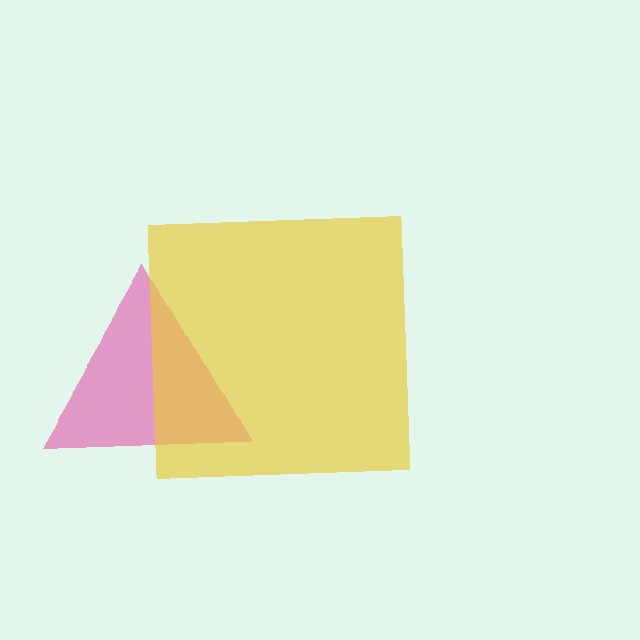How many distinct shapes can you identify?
There are 2 distinct shapes: a pink triangle, a yellow square.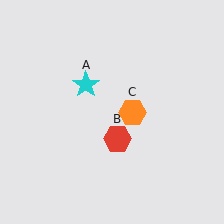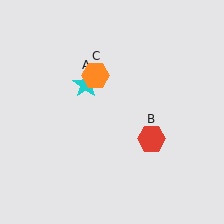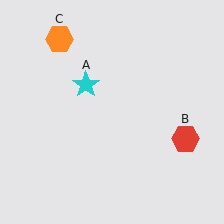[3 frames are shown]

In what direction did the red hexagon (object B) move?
The red hexagon (object B) moved right.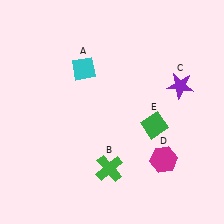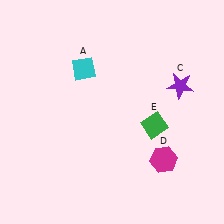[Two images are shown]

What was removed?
The green cross (B) was removed in Image 2.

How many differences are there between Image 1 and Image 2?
There is 1 difference between the two images.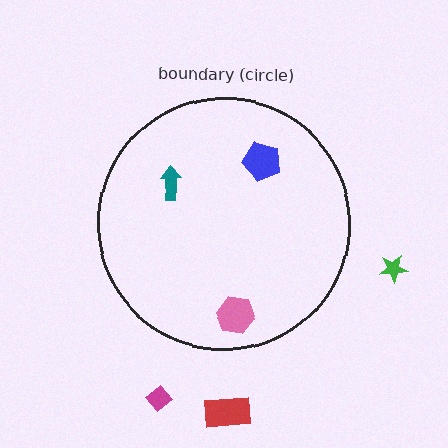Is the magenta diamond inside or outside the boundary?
Outside.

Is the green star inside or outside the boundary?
Outside.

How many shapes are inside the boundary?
3 inside, 3 outside.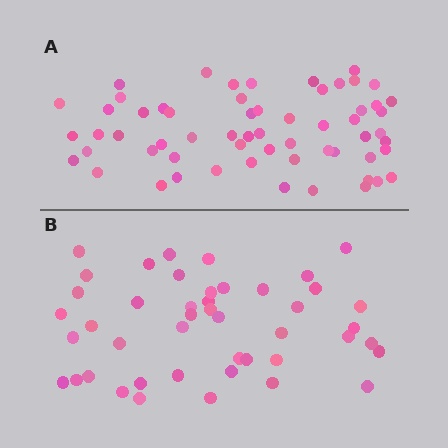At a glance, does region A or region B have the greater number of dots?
Region A (the top region) has more dots.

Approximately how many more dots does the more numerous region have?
Region A has approximately 15 more dots than region B.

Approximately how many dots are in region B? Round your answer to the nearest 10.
About 40 dots. (The exact count is 45, which rounds to 40.)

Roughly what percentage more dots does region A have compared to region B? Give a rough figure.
About 35% more.